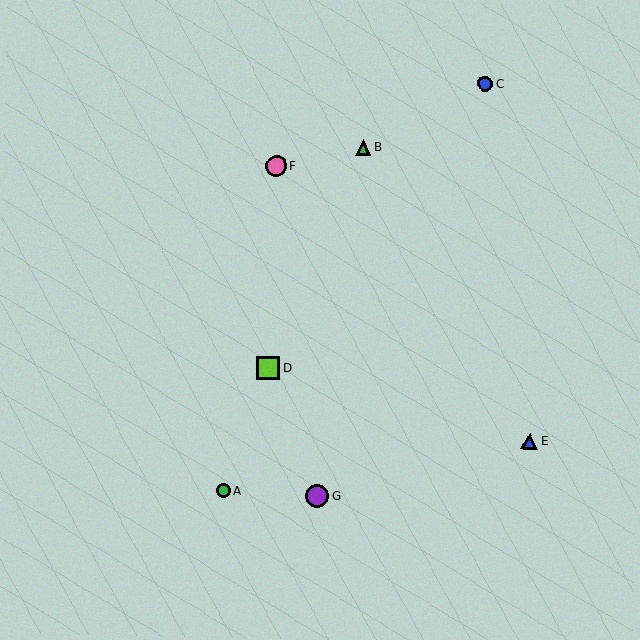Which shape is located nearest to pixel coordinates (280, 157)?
The pink circle (labeled F) at (276, 166) is nearest to that location.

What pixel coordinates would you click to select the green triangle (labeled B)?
Click at (363, 147) to select the green triangle B.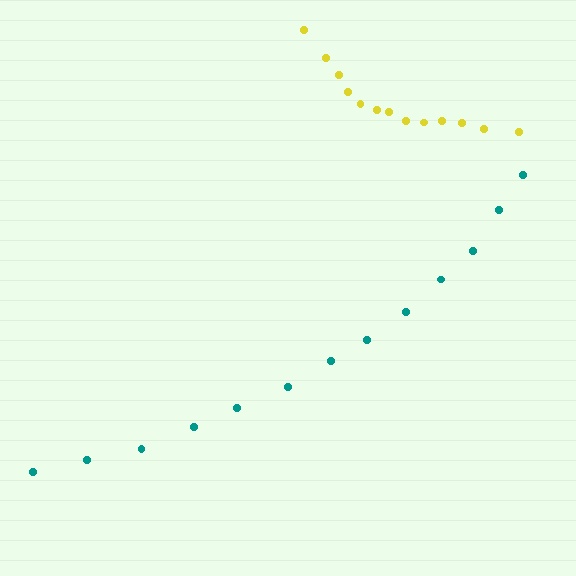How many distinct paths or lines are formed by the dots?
There are 2 distinct paths.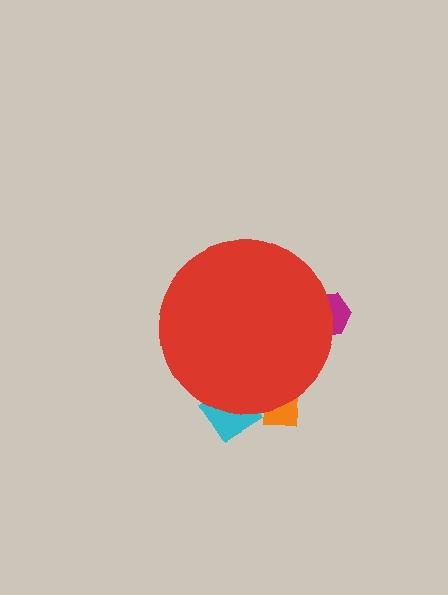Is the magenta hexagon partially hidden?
Yes, the magenta hexagon is partially hidden behind the red circle.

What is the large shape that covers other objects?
A red circle.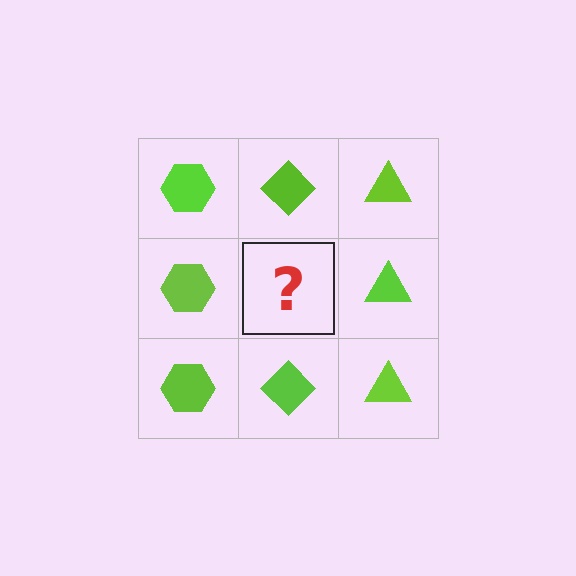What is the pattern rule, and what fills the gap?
The rule is that each column has a consistent shape. The gap should be filled with a lime diamond.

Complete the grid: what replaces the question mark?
The question mark should be replaced with a lime diamond.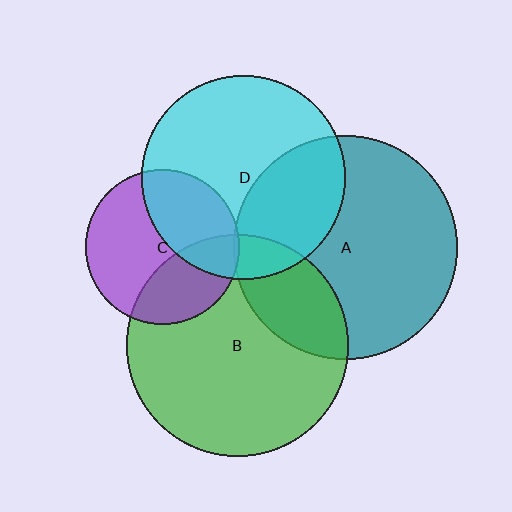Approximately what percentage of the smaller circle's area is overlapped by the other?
Approximately 10%.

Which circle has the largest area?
Circle A (teal).